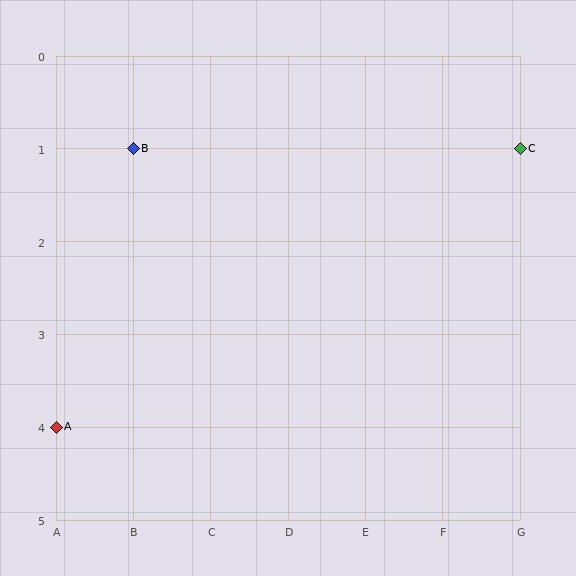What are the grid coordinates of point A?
Point A is at grid coordinates (A, 4).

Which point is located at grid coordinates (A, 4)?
Point A is at (A, 4).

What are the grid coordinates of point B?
Point B is at grid coordinates (B, 1).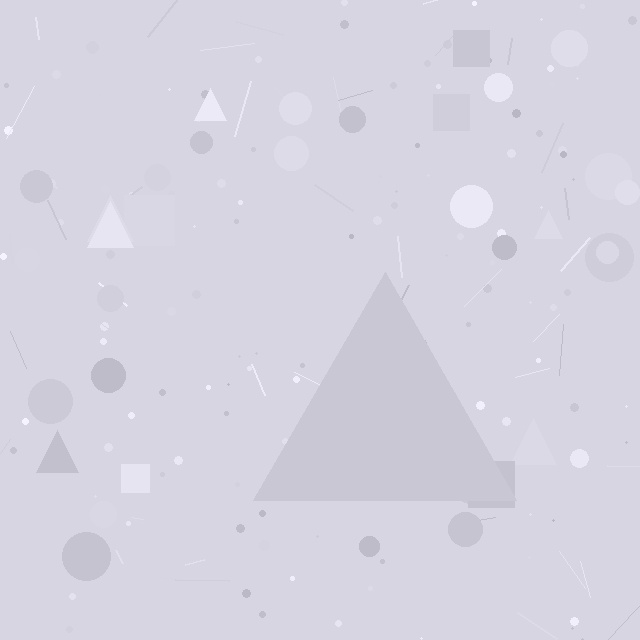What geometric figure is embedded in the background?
A triangle is embedded in the background.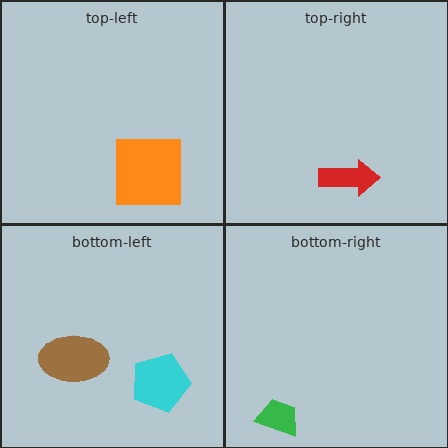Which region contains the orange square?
The top-left region.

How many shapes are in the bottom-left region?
2.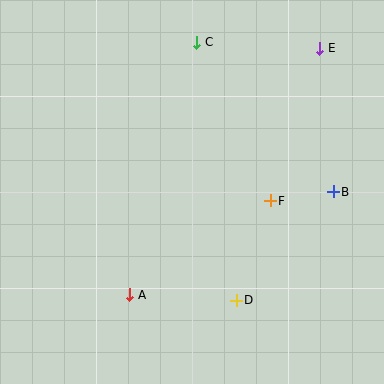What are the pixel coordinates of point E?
Point E is at (320, 48).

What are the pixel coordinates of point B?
Point B is at (333, 192).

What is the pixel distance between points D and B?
The distance between D and B is 145 pixels.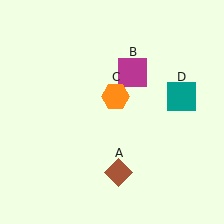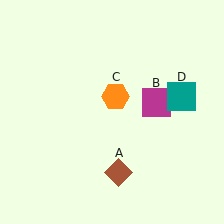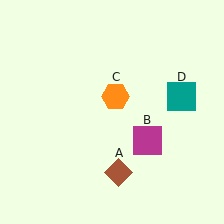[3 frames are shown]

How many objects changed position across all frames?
1 object changed position: magenta square (object B).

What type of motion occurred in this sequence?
The magenta square (object B) rotated clockwise around the center of the scene.